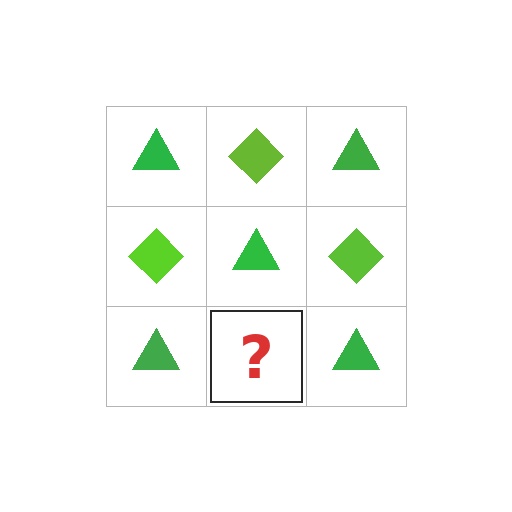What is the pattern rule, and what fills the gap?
The rule is that it alternates green triangle and lime diamond in a checkerboard pattern. The gap should be filled with a lime diamond.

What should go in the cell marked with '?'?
The missing cell should contain a lime diamond.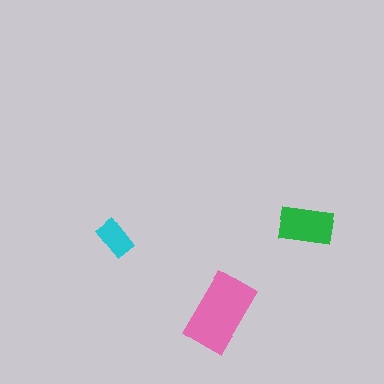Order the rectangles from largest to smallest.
the pink one, the green one, the cyan one.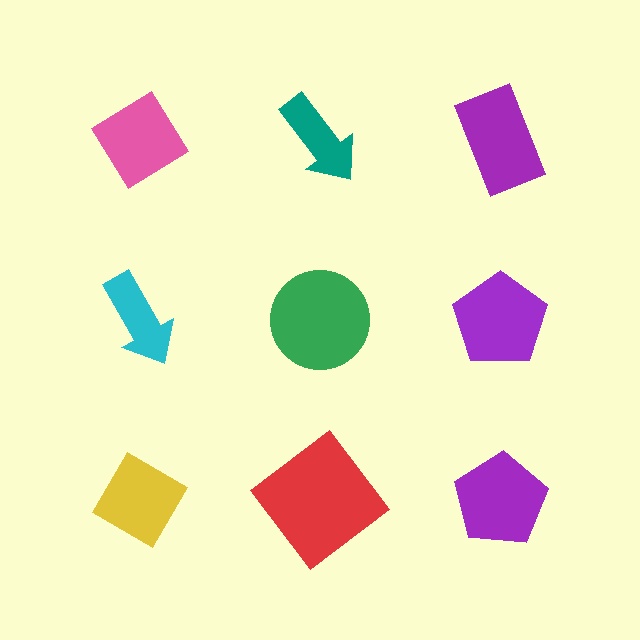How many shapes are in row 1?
3 shapes.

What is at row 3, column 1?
A yellow diamond.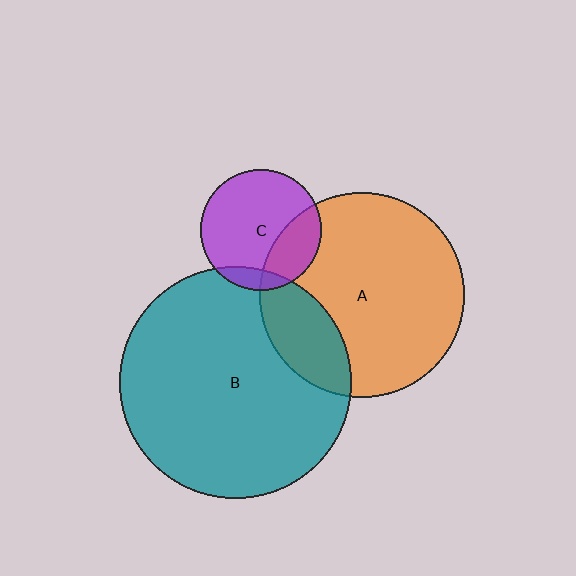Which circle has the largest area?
Circle B (teal).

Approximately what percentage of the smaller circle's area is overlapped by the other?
Approximately 30%.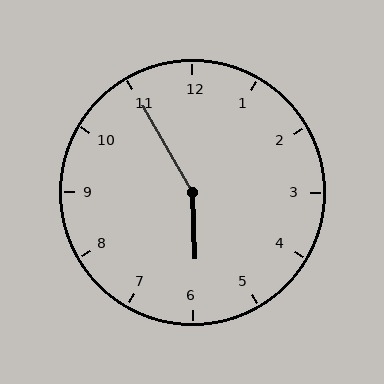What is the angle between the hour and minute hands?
Approximately 152 degrees.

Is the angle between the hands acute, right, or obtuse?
It is obtuse.